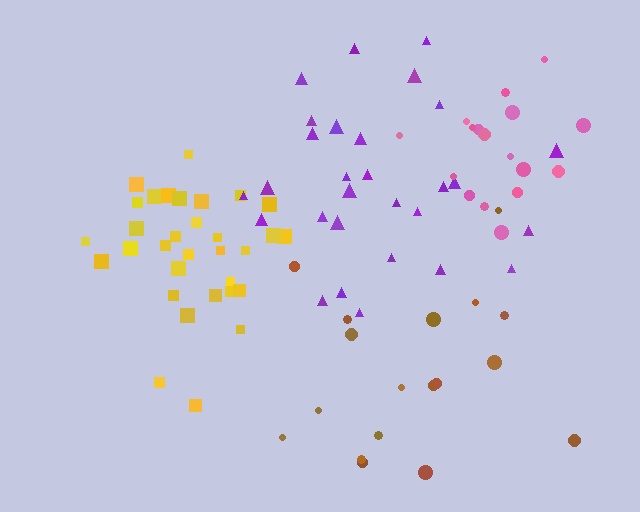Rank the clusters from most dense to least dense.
yellow, pink, purple, brown.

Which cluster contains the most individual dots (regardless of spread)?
Yellow (32).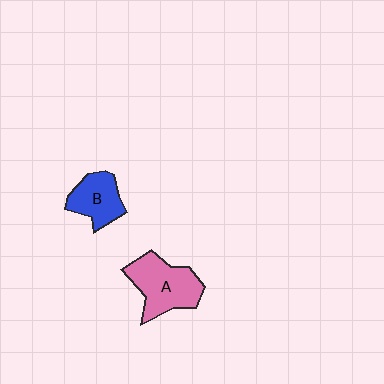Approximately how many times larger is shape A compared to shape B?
Approximately 1.4 times.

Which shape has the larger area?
Shape A (pink).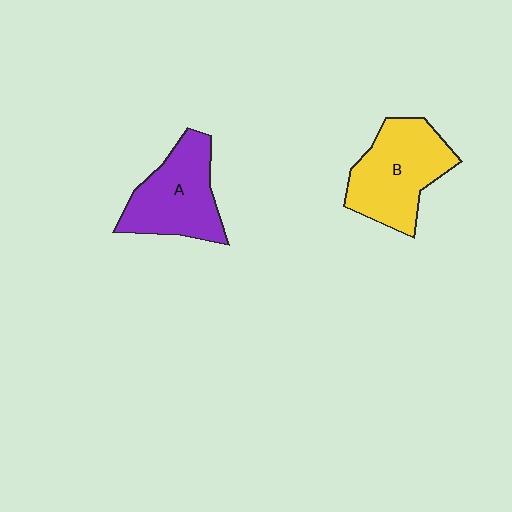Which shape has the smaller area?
Shape A (purple).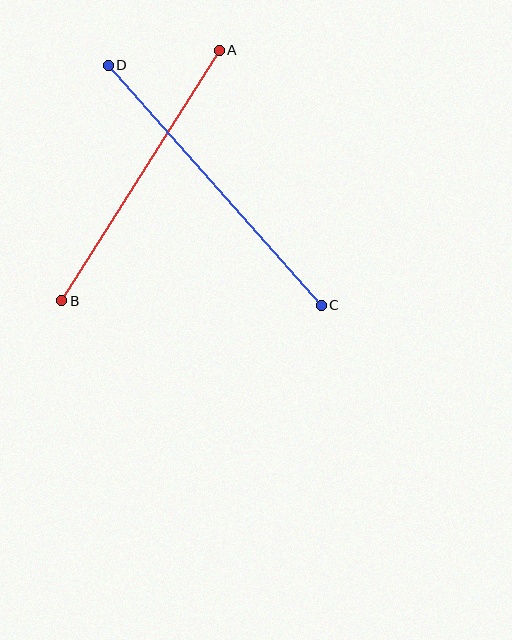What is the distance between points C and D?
The distance is approximately 321 pixels.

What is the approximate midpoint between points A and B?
The midpoint is at approximately (140, 175) pixels.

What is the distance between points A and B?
The distance is approximately 296 pixels.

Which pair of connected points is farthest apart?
Points C and D are farthest apart.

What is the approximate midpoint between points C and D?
The midpoint is at approximately (215, 185) pixels.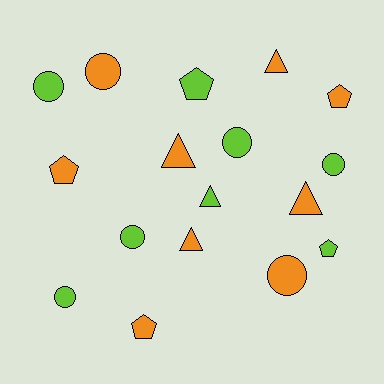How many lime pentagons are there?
There are 2 lime pentagons.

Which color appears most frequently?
Orange, with 9 objects.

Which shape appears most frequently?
Circle, with 7 objects.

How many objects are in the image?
There are 17 objects.